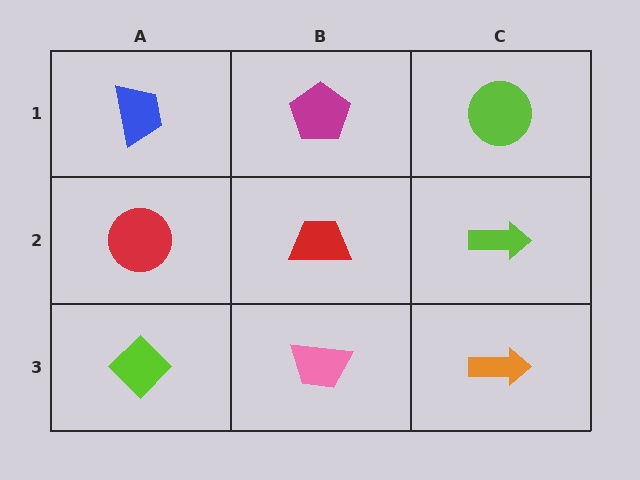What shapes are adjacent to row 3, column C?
A lime arrow (row 2, column C), a pink trapezoid (row 3, column B).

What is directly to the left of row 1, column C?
A magenta pentagon.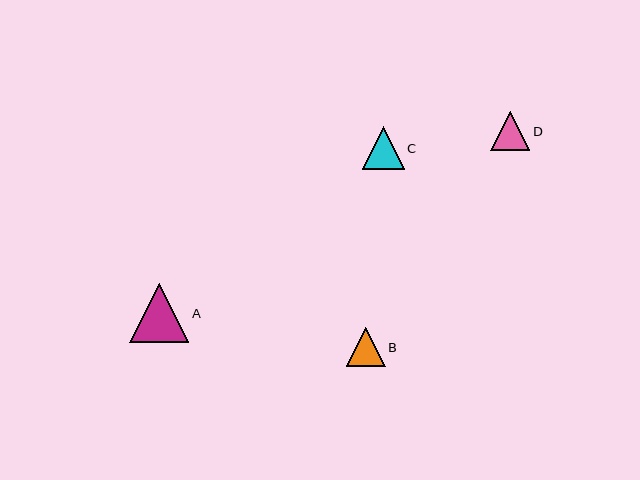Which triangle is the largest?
Triangle A is the largest with a size of approximately 59 pixels.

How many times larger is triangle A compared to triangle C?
Triangle A is approximately 1.4 times the size of triangle C.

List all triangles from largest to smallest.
From largest to smallest: A, C, D, B.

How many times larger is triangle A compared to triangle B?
Triangle A is approximately 1.5 times the size of triangle B.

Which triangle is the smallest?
Triangle B is the smallest with a size of approximately 39 pixels.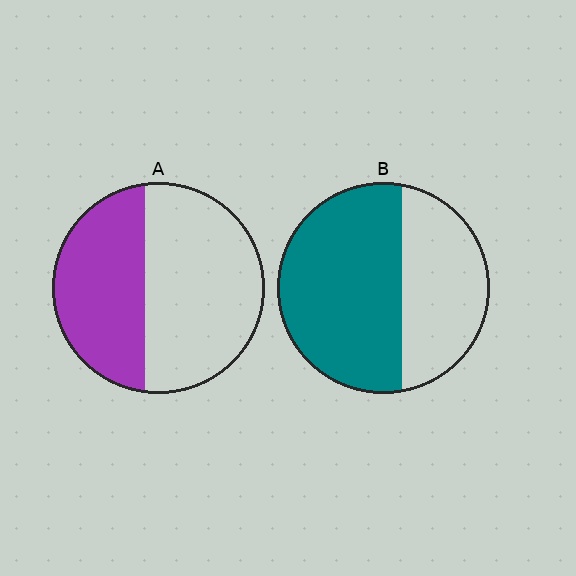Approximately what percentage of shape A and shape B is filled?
A is approximately 40% and B is approximately 60%.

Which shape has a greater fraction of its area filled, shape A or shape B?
Shape B.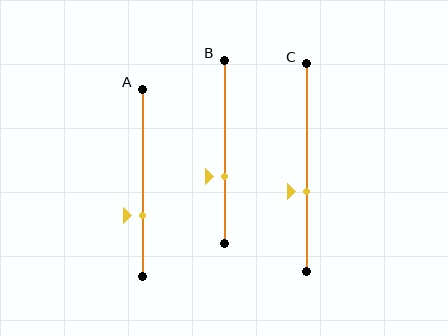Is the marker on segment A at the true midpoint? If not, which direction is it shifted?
No, the marker on segment A is shifted downward by about 18% of the segment length.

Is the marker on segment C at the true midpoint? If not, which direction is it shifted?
No, the marker on segment C is shifted downward by about 12% of the segment length.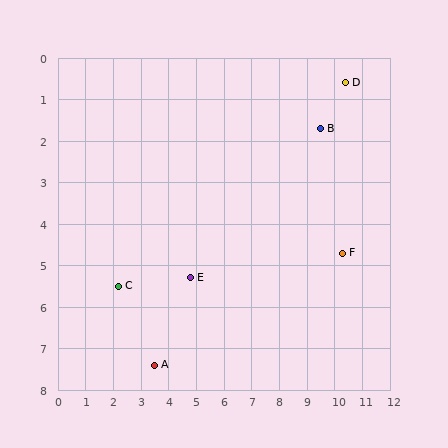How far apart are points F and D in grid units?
Points F and D are about 4.1 grid units apart.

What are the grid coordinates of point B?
Point B is at approximately (9.5, 1.7).